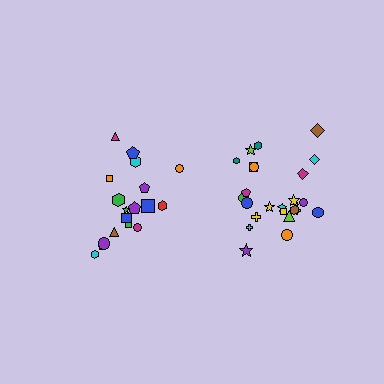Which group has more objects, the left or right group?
The right group.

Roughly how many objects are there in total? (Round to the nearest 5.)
Roughly 45 objects in total.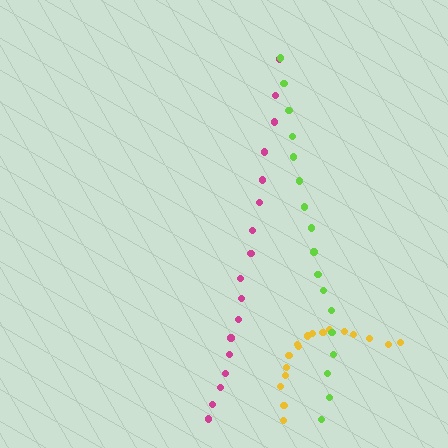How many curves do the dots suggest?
There are 3 distinct paths.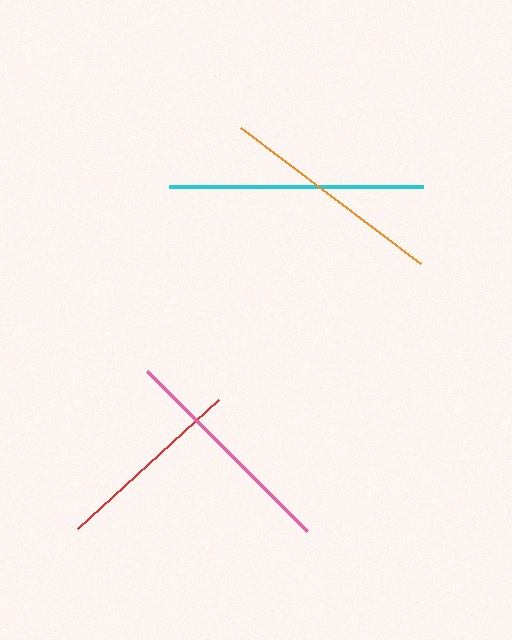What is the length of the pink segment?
The pink segment is approximately 227 pixels long.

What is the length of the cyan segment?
The cyan segment is approximately 254 pixels long.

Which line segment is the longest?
The cyan line is the longest at approximately 254 pixels.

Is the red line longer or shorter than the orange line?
The orange line is longer than the red line.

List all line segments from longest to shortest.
From longest to shortest: cyan, pink, orange, red.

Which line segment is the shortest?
The red line is the shortest at approximately 191 pixels.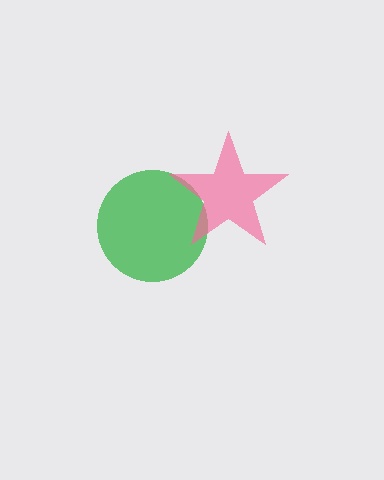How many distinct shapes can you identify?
There are 2 distinct shapes: a green circle, a pink star.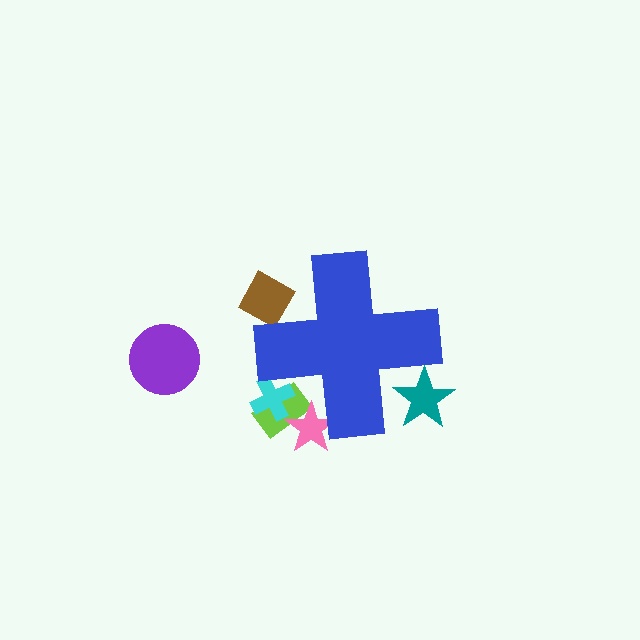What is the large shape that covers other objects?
A blue cross.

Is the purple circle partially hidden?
No, the purple circle is fully visible.